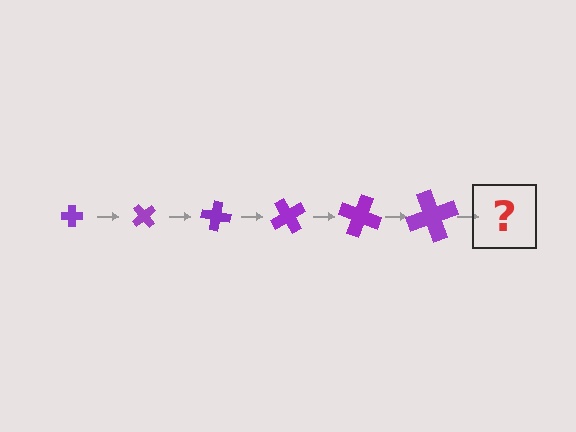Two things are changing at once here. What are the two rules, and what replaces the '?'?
The two rules are that the cross grows larger each step and it rotates 50 degrees each step. The '?' should be a cross, larger than the previous one and rotated 300 degrees from the start.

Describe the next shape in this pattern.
It should be a cross, larger than the previous one and rotated 300 degrees from the start.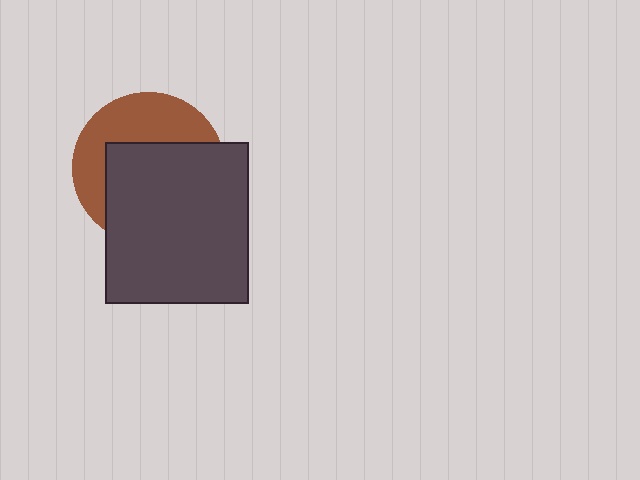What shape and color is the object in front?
The object in front is a dark gray rectangle.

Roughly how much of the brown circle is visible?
A small part of it is visible (roughly 41%).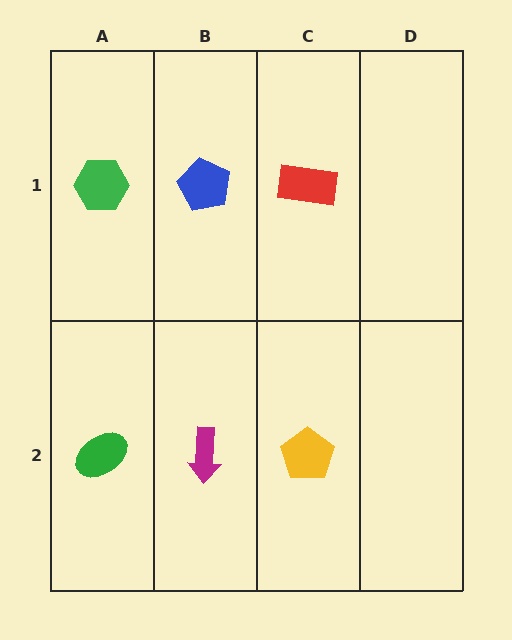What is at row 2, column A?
A green ellipse.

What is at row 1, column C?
A red rectangle.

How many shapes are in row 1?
3 shapes.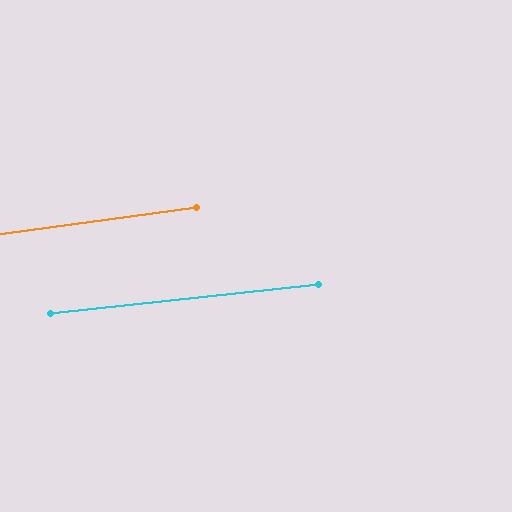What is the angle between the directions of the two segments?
Approximately 2 degrees.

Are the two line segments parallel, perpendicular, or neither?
Parallel — their directions differ by only 1.5°.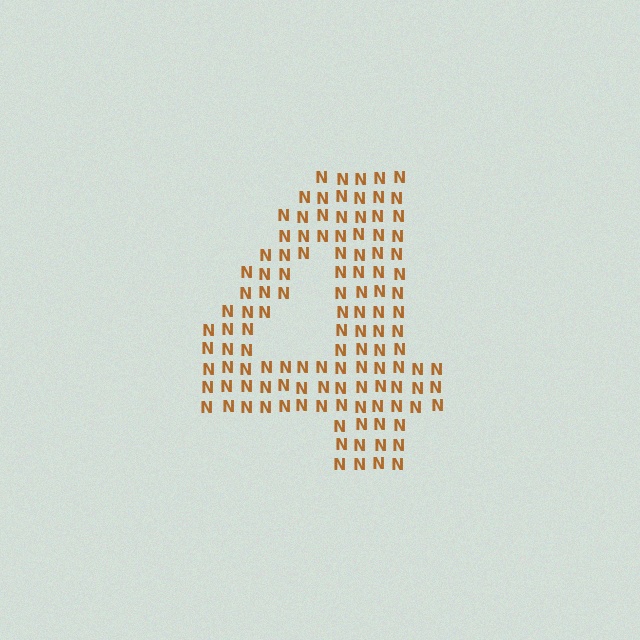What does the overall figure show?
The overall figure shows the digit 4.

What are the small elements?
The small elements are letter N's.